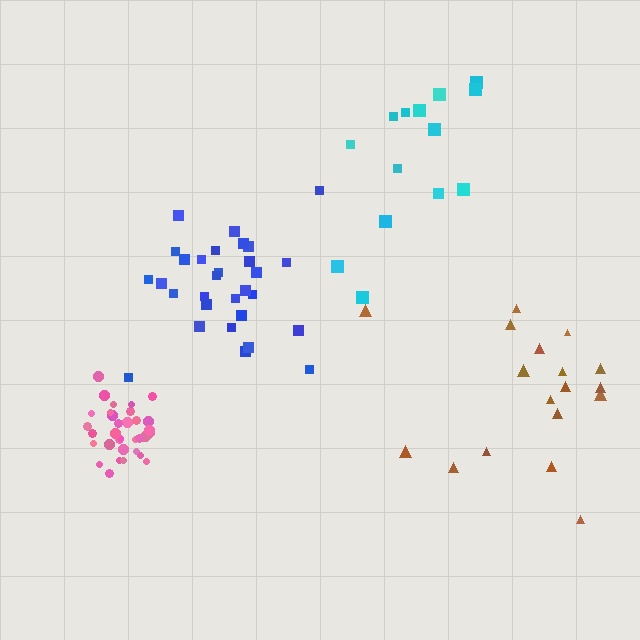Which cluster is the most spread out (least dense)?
Cyan.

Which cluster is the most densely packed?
Pink.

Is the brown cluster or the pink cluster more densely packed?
Pink.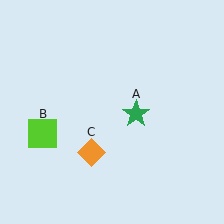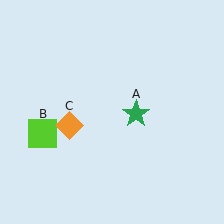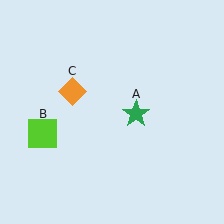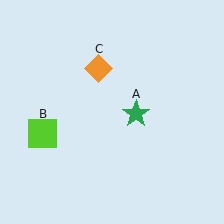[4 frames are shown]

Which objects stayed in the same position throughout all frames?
Green star (object A) and lime square (object B) remained stationary.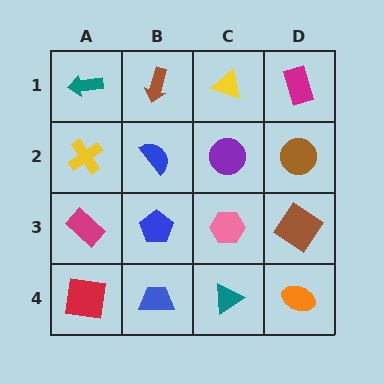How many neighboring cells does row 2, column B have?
4.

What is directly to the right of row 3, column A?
A blue pentagon.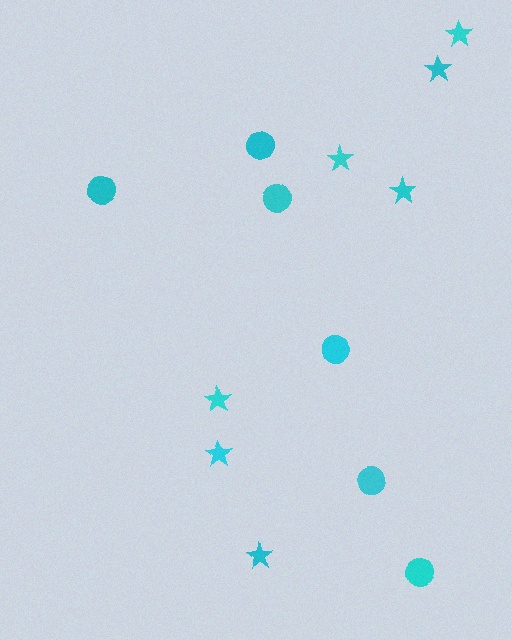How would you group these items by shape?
There are 2 groups: one group of circles (6) and one group of stars (7).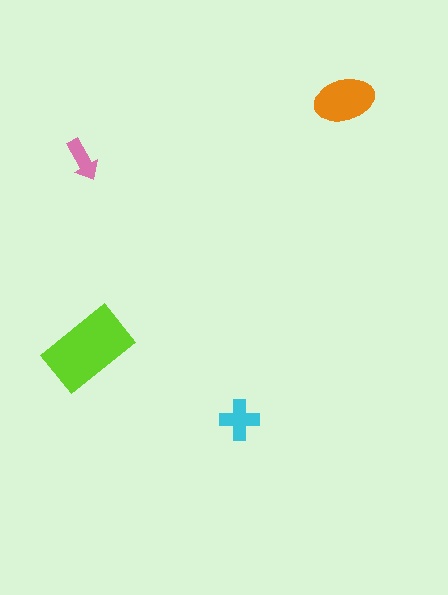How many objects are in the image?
There are 4 objects in the image.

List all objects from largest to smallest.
The lime rectangle, the orange ellipse, the cyan cross, the pink arrow.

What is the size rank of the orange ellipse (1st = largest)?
2nd.